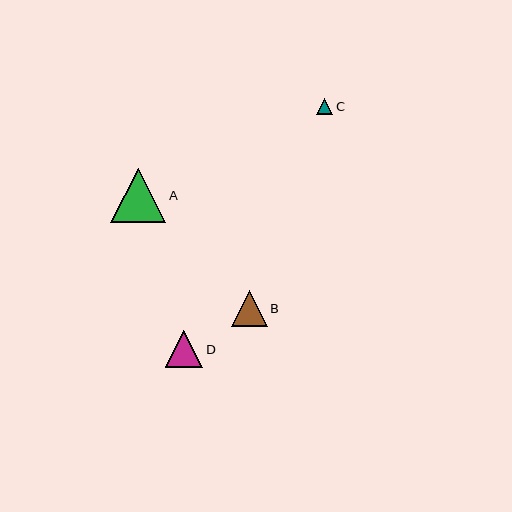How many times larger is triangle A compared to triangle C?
Triangle A is approximately 3.5 times the size of triangle C.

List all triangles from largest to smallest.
From largest to smallest: A, D, B, C.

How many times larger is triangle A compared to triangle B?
Triangle A is approximately 1.5 times the size of triangle B.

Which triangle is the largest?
Triangle A is the largest with a size of approximately 55 pixels.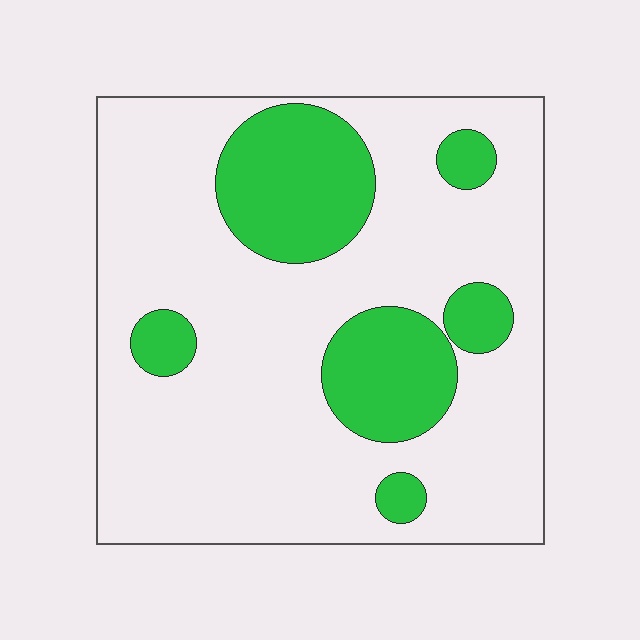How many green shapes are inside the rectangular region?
6.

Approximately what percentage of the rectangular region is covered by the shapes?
Approximately 25%.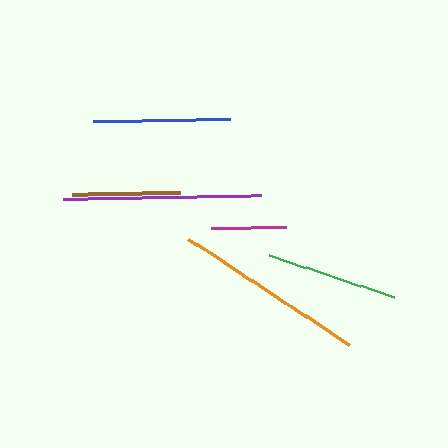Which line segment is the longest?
The purple line is the longest at approximately 198 pixels.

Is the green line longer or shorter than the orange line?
The orange line is longer than the green line.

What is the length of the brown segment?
The brown segment is approximately 108 pixels long.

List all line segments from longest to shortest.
From longest to shortest: purple, orange, blue, green, brown, magenta.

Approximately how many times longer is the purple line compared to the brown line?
The purple line is approximately 1.8 times the length of the brown line.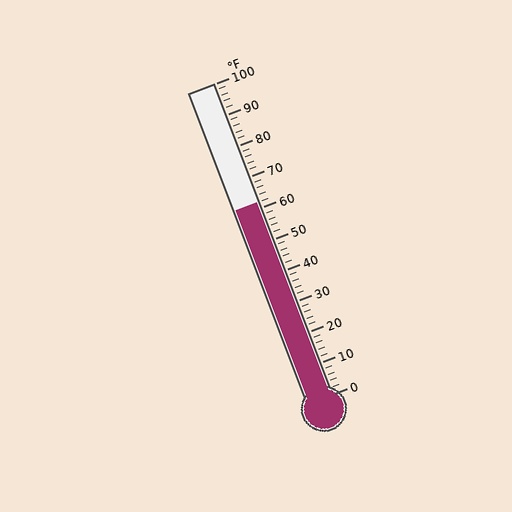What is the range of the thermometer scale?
The thermometer scale ranges from 0°F to 100°F.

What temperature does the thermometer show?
The thermometer shows approximately 62°F.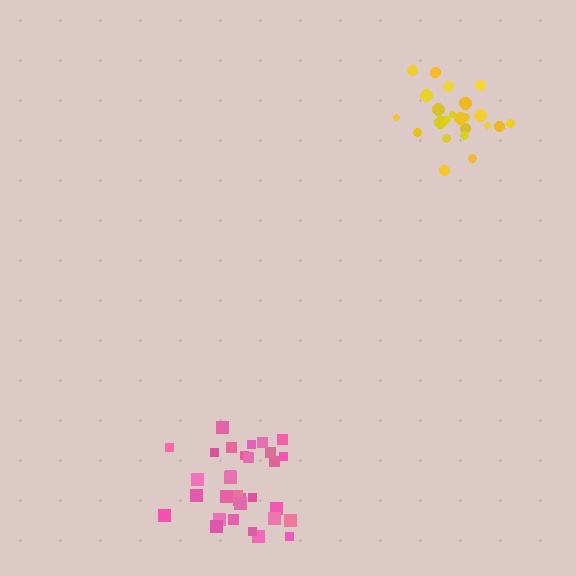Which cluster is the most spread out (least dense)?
Pink.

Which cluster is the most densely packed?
Yellow.